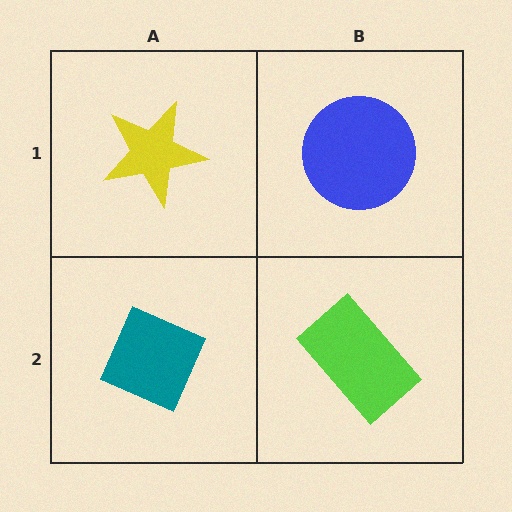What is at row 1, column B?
A blue circle.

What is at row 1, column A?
A yellow star.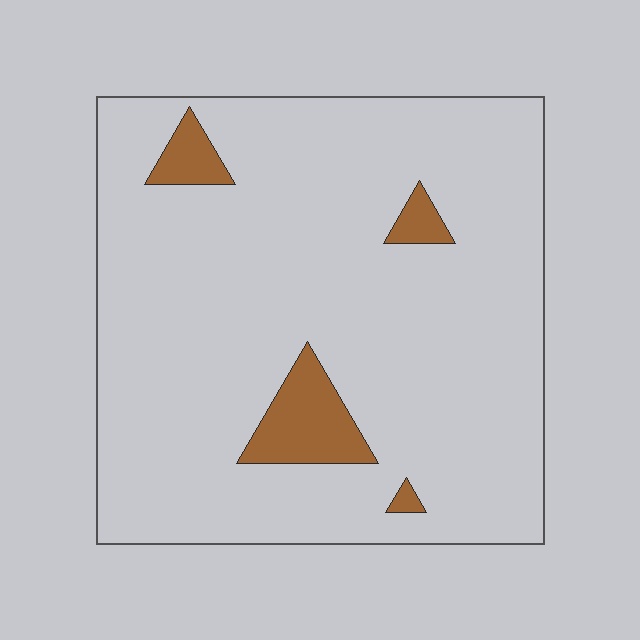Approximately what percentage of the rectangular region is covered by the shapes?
Approximately 10%.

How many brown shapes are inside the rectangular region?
4.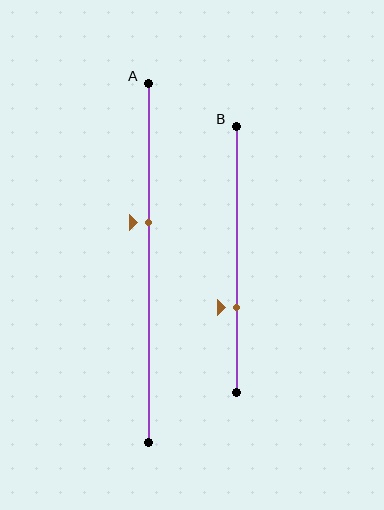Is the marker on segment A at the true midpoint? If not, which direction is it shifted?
No, the marker on segment A is shifted upward by about 11% of the segment length.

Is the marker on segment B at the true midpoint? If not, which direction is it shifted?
No, the marker on segment B is shifted downward by about 18% of the segment length.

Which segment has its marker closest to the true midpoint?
Segment A has its marker closest to the true midpoint.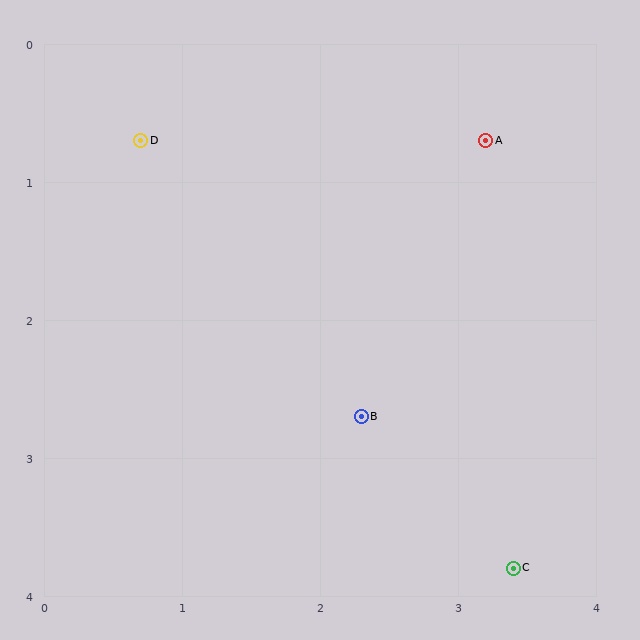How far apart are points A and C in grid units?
Points A and C are about 3.1 grid units apart.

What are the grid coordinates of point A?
Point A is at approximately (3.2, 0.7).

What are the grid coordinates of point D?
Point D is at approximately (0.7, 0.7).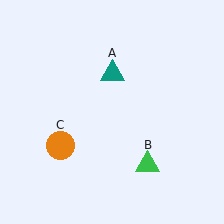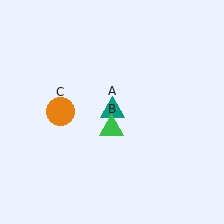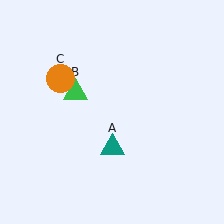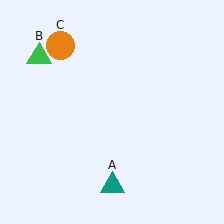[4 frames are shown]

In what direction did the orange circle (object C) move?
The orange circle (object C) moved up.